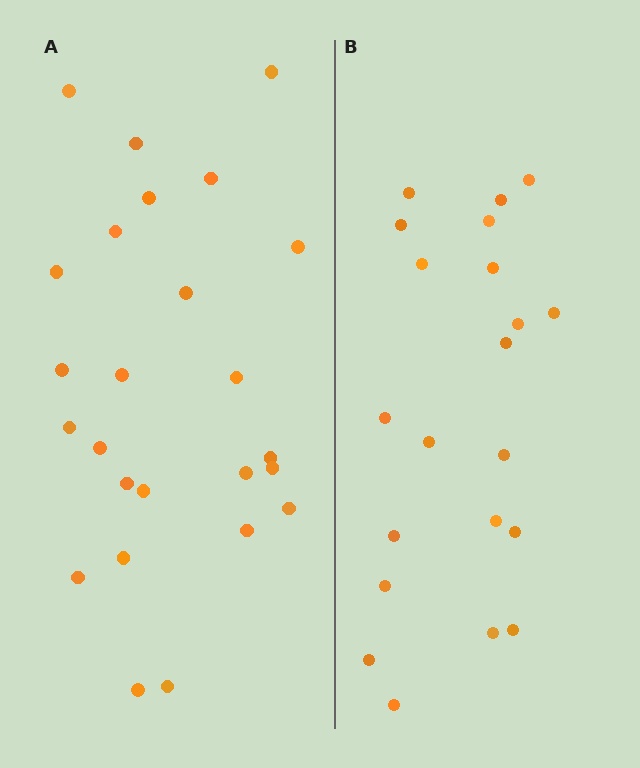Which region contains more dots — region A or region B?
Region A (the left region) has more dots.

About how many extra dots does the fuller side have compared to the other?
Region A has about 4 more dots than region B.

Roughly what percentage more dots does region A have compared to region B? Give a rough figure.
About 20% more.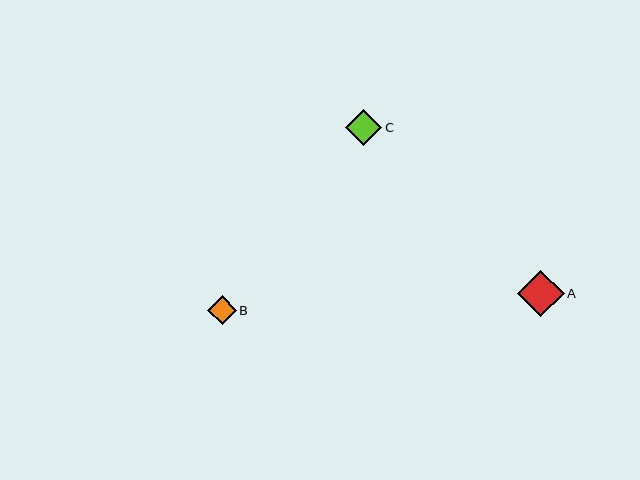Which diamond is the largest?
Diamond A is the largest with a size of approximately 47 pixels.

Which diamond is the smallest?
Diamond B is the smallest with a size of approximately 29 pixels.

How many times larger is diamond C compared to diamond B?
Diamond C is approximately 1.2 times the size of diamond B.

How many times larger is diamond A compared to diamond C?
Diamond A is approximately 1.3 times the size of diamond C.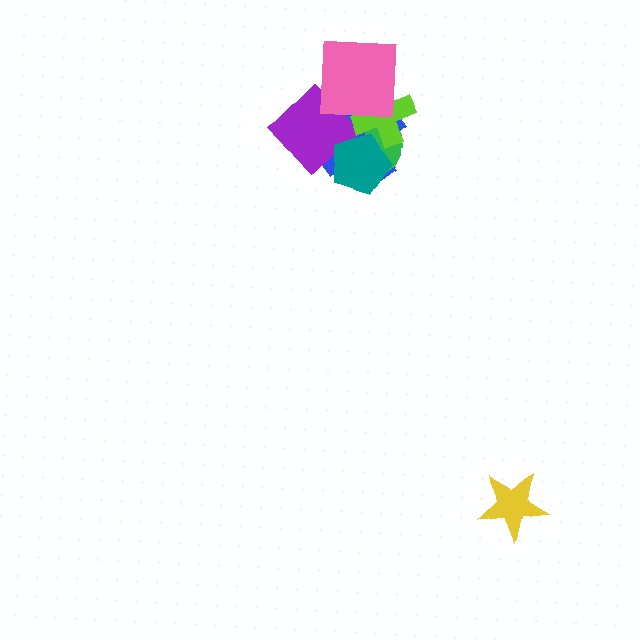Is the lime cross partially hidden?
Yes, it is partially covered by another shape.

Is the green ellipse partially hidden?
Yes, it is partially covered by another shape.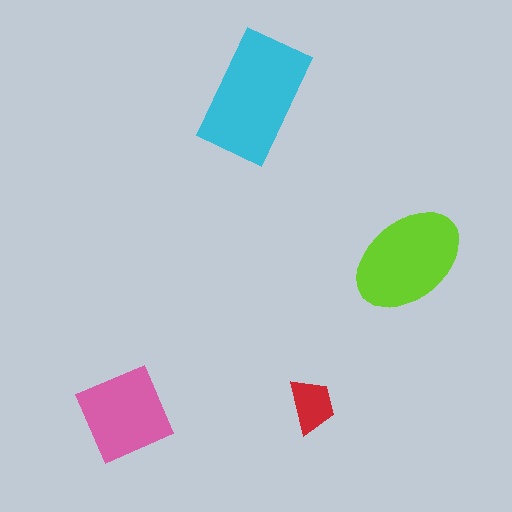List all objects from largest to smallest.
The cyan rectangle, the lime ellipse, the pink square, the red trapezoid.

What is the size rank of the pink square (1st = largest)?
3rd.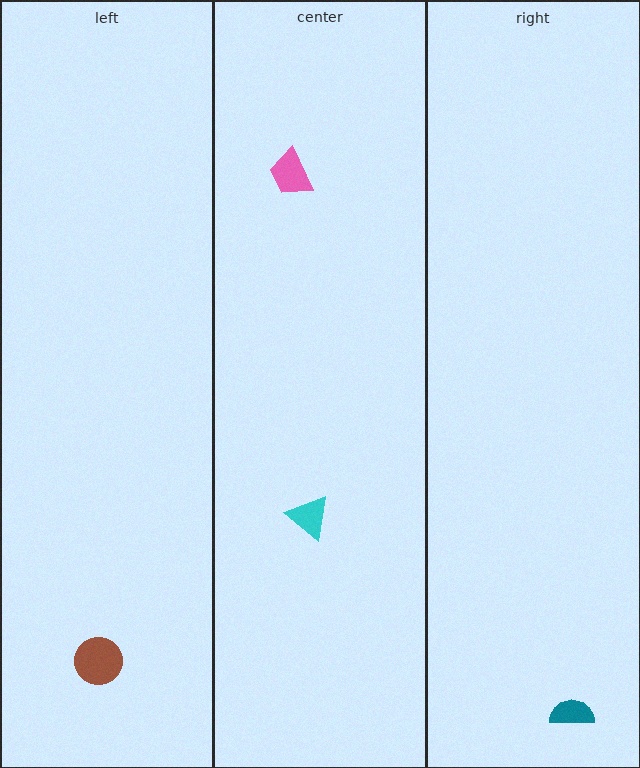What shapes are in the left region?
The brown circle.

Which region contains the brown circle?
The left region.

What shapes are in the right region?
The teal semicircle.